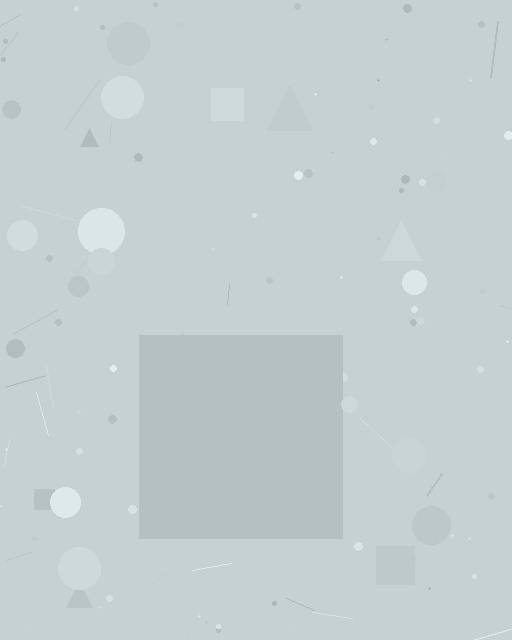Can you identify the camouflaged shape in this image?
The camouflaged shape is a square.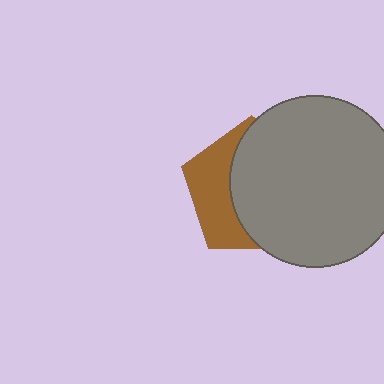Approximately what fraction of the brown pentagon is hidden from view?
Roughly 63% of the brown pentagon is hidden behind the gray circle.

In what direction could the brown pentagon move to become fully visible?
The brown pentagon could move left. That would shift it out from behind the gray circle entirely.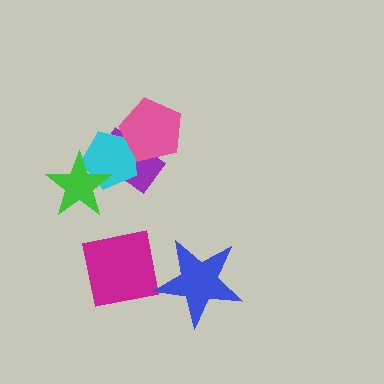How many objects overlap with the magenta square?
0 objects overlap with the magenta square.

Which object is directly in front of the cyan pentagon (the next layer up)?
The green star is directly in front of the cyan pentagon.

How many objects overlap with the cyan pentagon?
3 objects overlap with the cyan pentagon.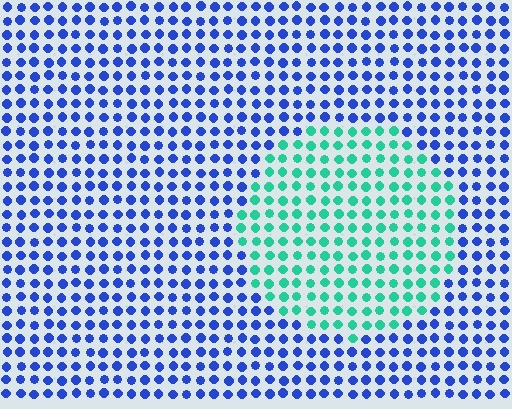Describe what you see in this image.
The image is filled with small blue elements in a uniform arrangement. A circle-shaped region is visible where the elements are tinted to a slightly different hue, forming a subtle color boundary.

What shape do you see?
I see a circle.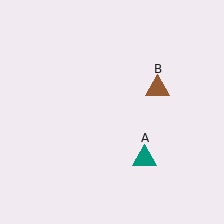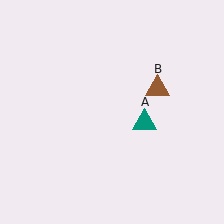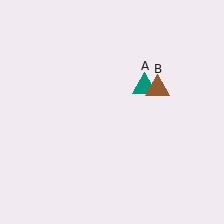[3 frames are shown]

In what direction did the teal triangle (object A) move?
The teal triangle (object A) moved up.